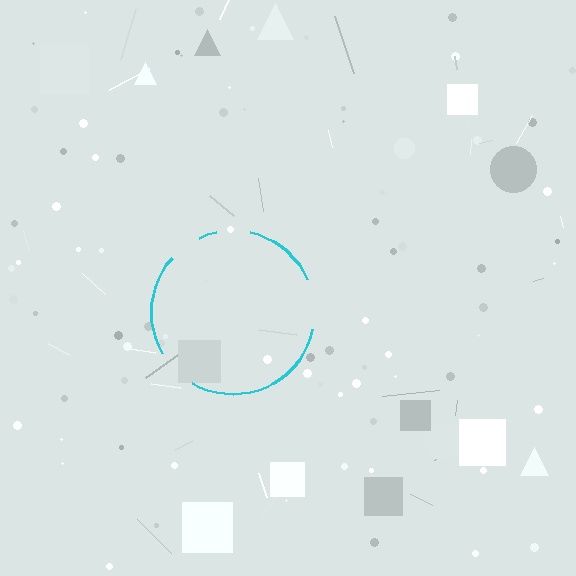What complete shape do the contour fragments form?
The contour fragments form a circle.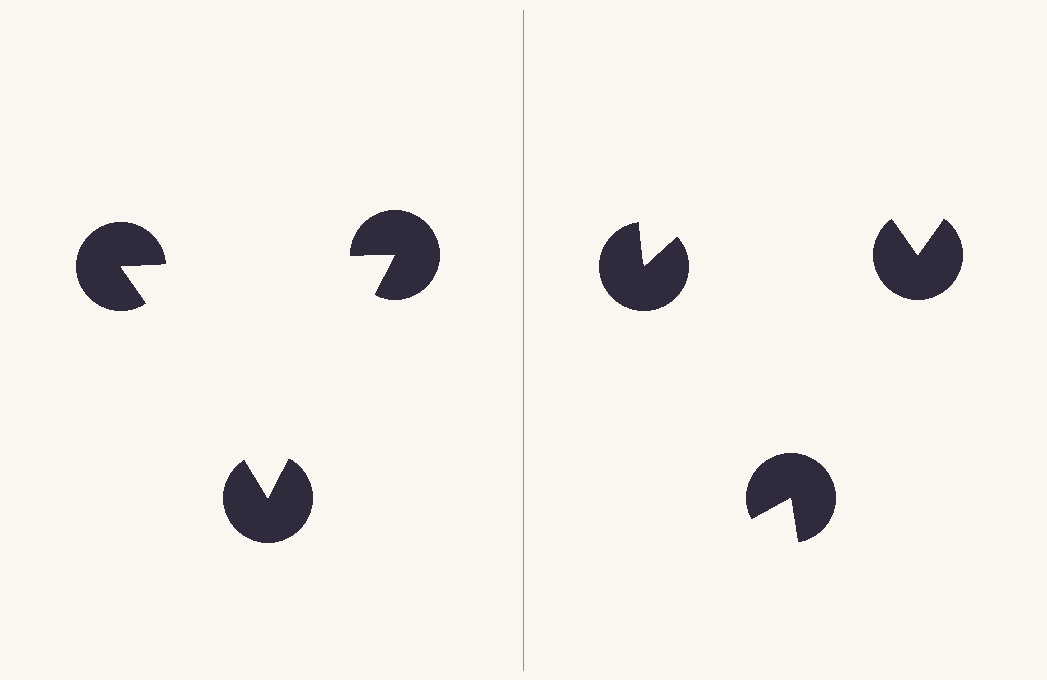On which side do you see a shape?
An illusory triangle appears on the left side. On the right side the wedge cuts are rotated, so no coherent shape forms.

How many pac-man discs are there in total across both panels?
6 — 3 on each side.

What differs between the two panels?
The pac-man discs are positioned identically on both sides; only the wedge orientations differ. On the left they align to a triangle; on the right they are misaligned.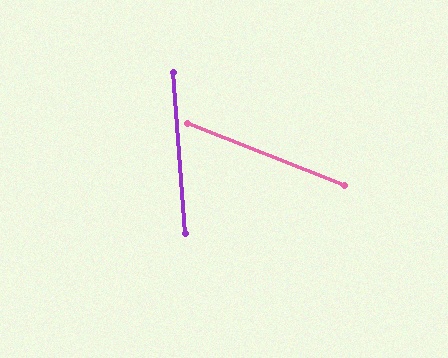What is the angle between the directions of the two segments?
Approximately 64 degrees.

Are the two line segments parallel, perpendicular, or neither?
Neither parallel nor perpendicular — they differ by about 64°.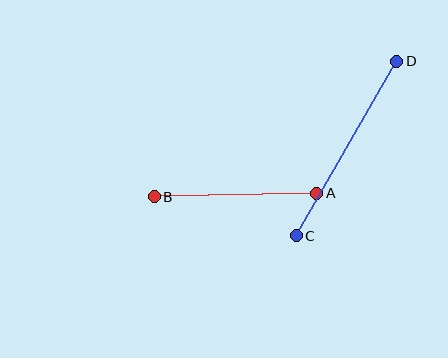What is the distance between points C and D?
The distance is approximately 201 pixels.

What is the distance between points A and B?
The distance is approximately 163 pixels.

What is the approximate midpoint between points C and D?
The midpoint is at approximately (346, 148) pixels.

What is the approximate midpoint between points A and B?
The midpoint is at approximately (236, 195) pixels.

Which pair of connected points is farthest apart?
Points C and D are farthest apart.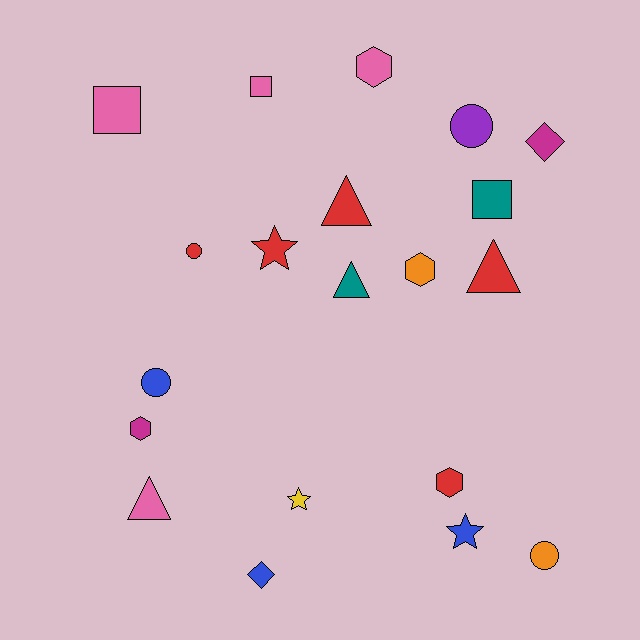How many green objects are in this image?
There are no green objects.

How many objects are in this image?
There are 20 objects.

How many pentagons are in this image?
There are no pentagons.